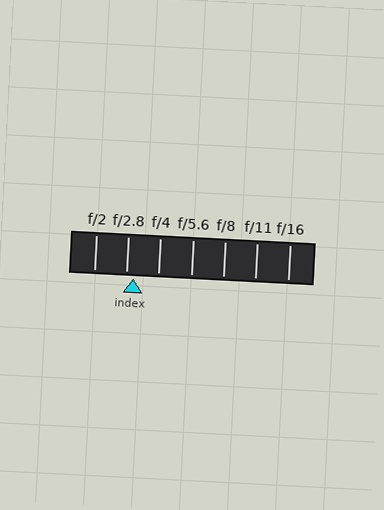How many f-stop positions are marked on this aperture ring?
There are 7 f-stop positions marked.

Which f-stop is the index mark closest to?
The index mark is closest to f/2.8.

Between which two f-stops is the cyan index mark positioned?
The index mark is between f/2.8 and f/4.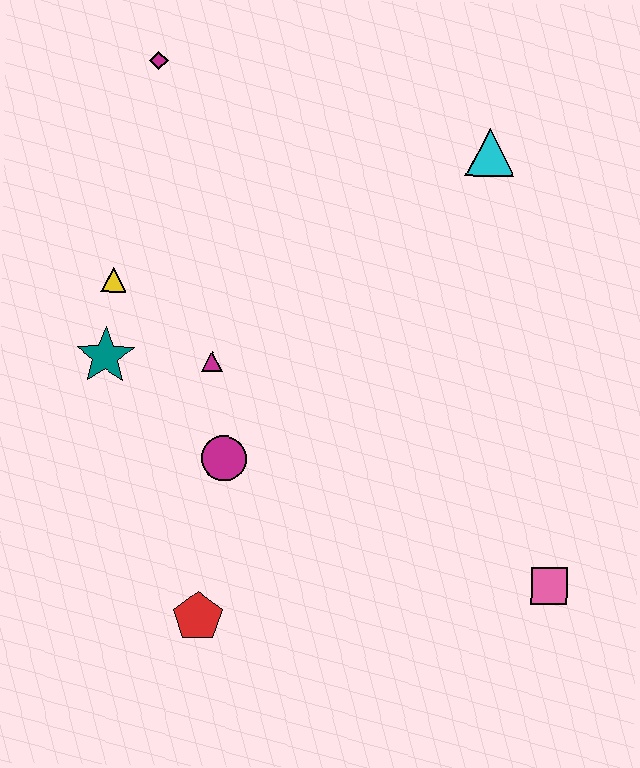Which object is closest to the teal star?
The yellow triangle is closest to the teal star.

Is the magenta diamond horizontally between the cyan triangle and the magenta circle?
No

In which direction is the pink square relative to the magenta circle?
The pink square is to the right of the magenta circle.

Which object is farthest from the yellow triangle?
The pink square is farthest from the yellow triangle.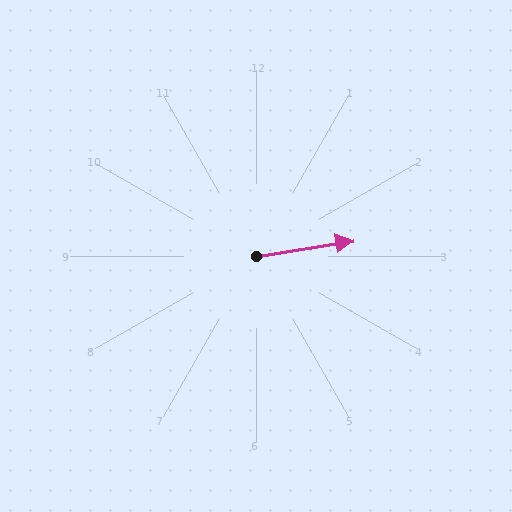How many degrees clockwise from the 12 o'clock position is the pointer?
Approximately 81 degrees.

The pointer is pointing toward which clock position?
Roughly 3 o'clock.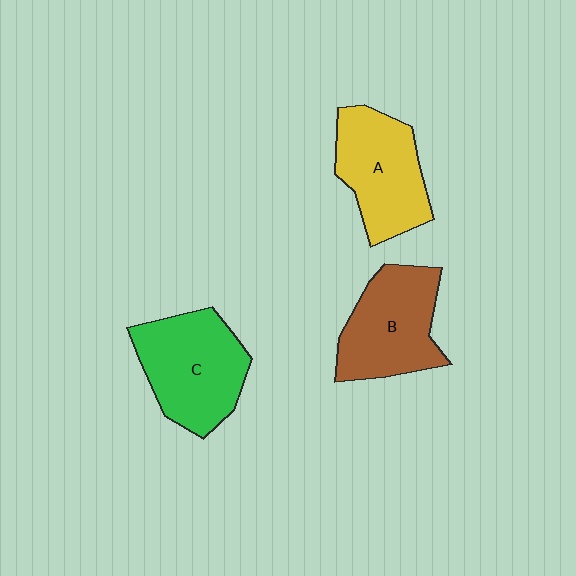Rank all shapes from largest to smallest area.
From largest to smallest: C (green), B (brown), A (yellow).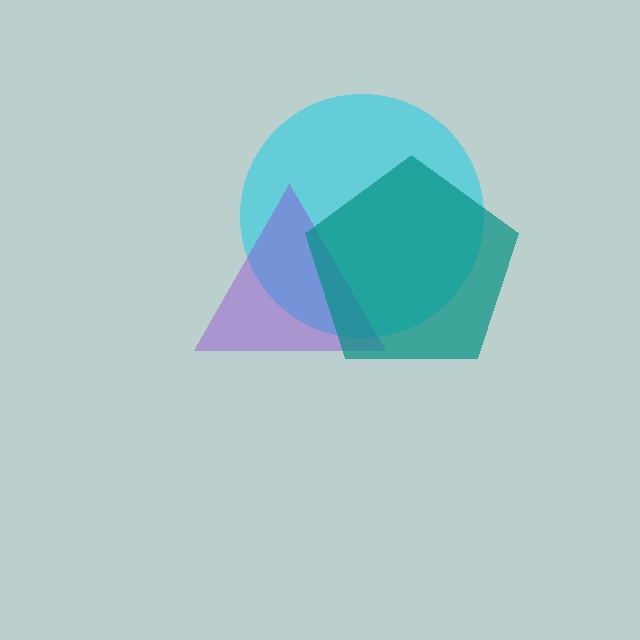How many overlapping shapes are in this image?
There are 3 overlapping shapes in the image.